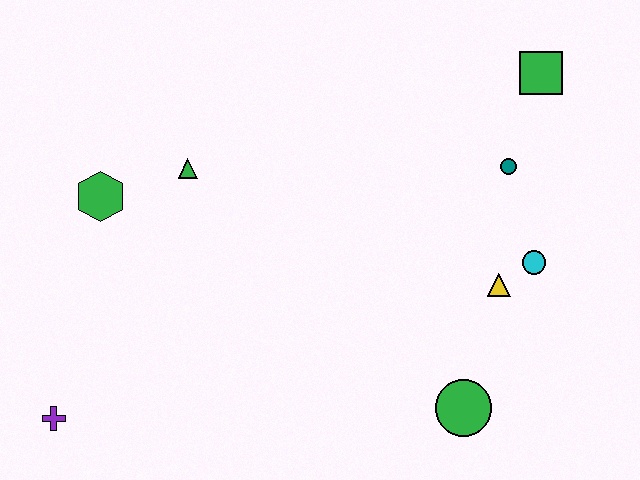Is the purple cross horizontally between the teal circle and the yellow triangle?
No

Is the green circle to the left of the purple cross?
No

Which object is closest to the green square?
The teal circle is closest to the green square.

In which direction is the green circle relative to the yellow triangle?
The green circle is below the yellow triangle.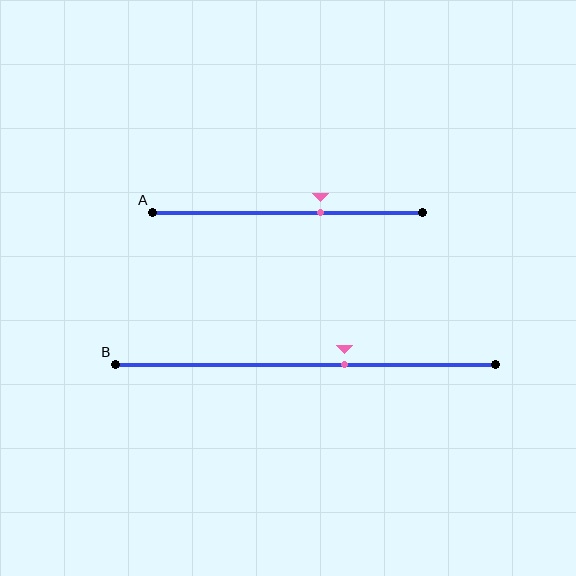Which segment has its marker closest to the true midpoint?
Segment B has its marker closest to the true midpoint.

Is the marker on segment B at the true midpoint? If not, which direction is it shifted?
No, the marker on segment B is shifted to the right by about 10% of the segment length.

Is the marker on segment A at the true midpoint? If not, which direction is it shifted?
No, the marker on segment A is shifted to the right by about 12% of the segment length.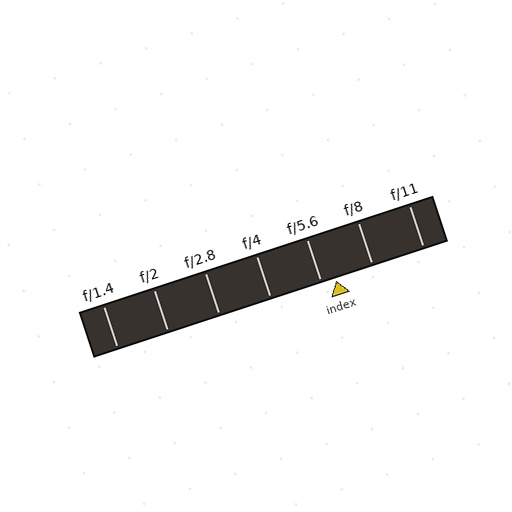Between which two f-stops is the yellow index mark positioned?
The index mark is between f/5.6 and f/8.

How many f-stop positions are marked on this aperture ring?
There are 7 f-stop positions marked.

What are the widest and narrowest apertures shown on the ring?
The widest aperture shown is f/1.4 and the narrowest is f/11.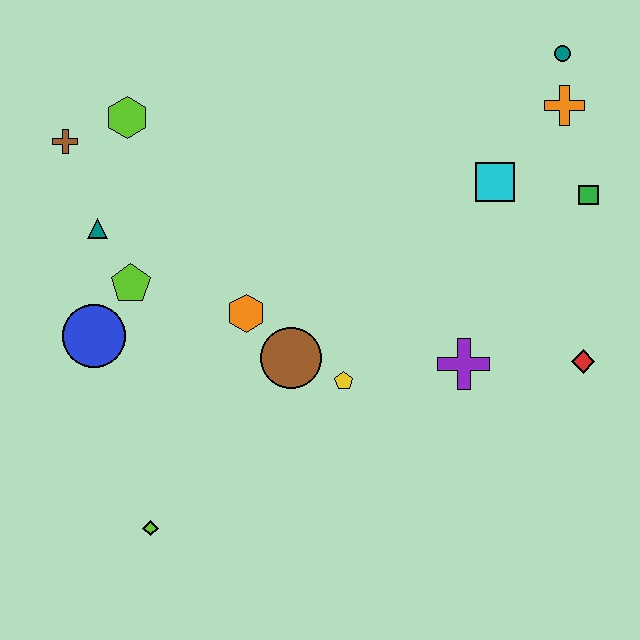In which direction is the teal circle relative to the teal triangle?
The teal circle is to the right of the teal triangle.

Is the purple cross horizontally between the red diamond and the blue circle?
Yes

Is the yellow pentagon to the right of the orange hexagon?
Yes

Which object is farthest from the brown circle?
The teal circle is farthest from the brown circle.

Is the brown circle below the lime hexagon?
Yes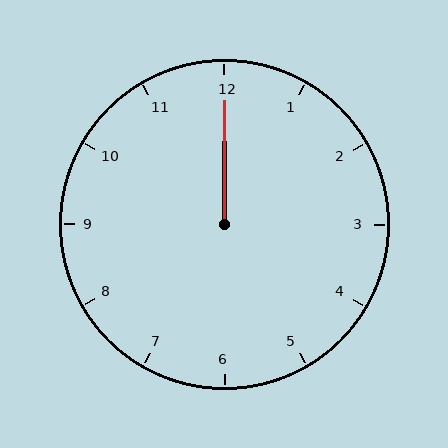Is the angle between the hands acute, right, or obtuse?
It is acute.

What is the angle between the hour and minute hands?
Approximately 0 degrees.